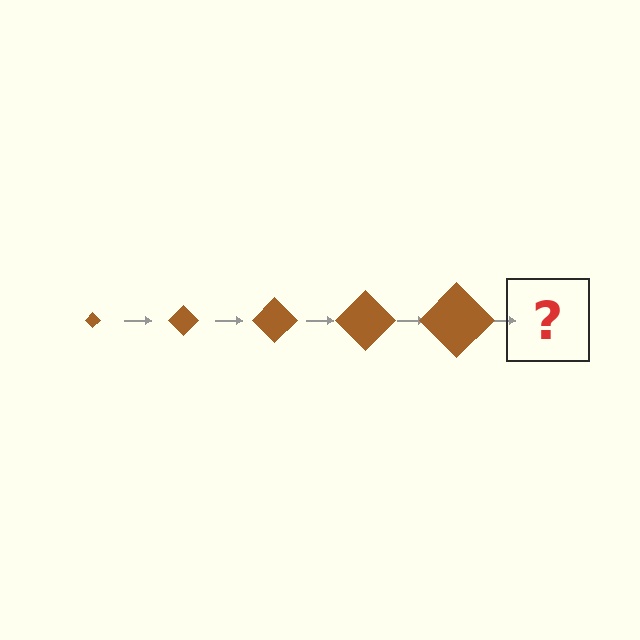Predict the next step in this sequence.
The next step is a brown diamond, larger than the previous one.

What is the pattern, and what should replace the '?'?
The pattern is that the diamond gets progressively larger each step. The '?' should be a brown diamond, larger than the previous one.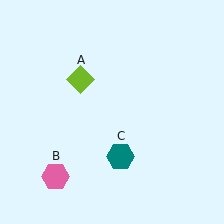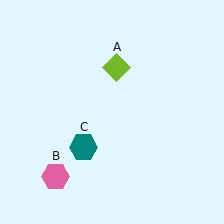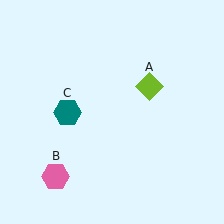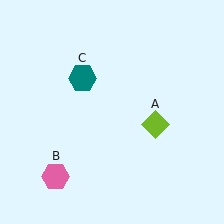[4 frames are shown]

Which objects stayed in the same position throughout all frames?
Pink hexagon (object B) remained stationary.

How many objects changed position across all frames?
2 objects changed position: lime diamond (object A), teal hexagon (object C).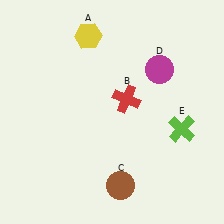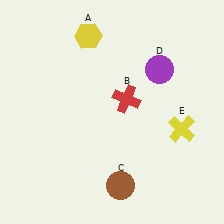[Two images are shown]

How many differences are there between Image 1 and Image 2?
There are 2 differences between the two images.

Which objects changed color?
D changed from magenta to purple. E changed from lime to yellow.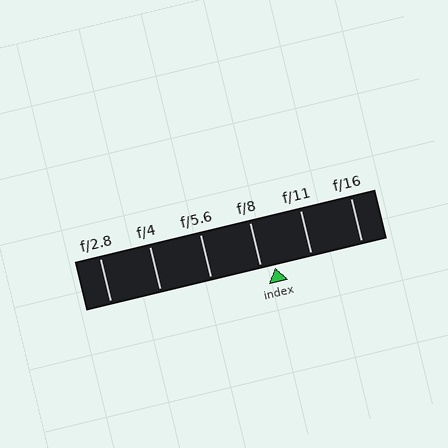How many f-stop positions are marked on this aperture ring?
There are 6 f-stop positions marked.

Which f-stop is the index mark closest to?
The index mark is closest to f/8.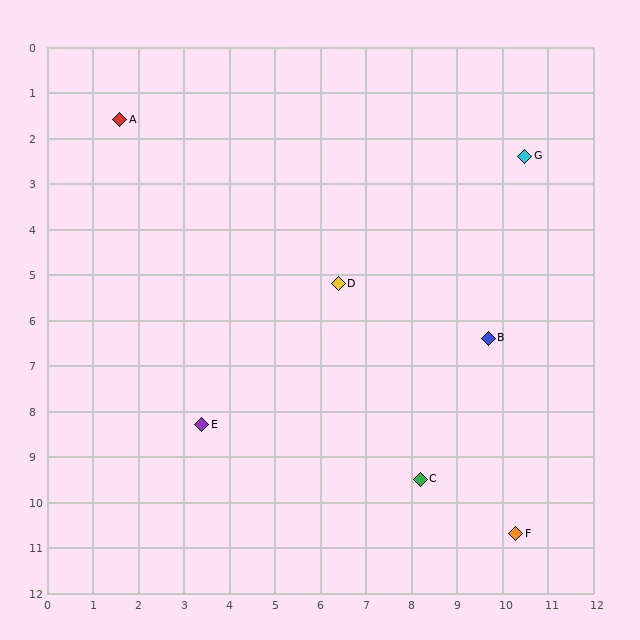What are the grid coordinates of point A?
Point A is at approximately (1.6, 1.6).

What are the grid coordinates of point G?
Point G is at approximately (10.5, 2.4).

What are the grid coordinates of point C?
Point C is at approximately (8.2, 9.5).